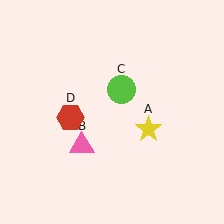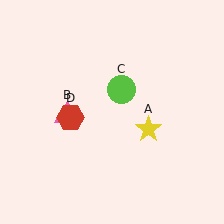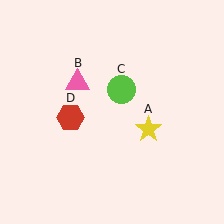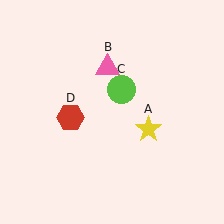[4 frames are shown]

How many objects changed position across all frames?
1 object changed position: pink triangle (object B).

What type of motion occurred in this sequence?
The pink triangle (object B) rotated clockwise around the center of the scene.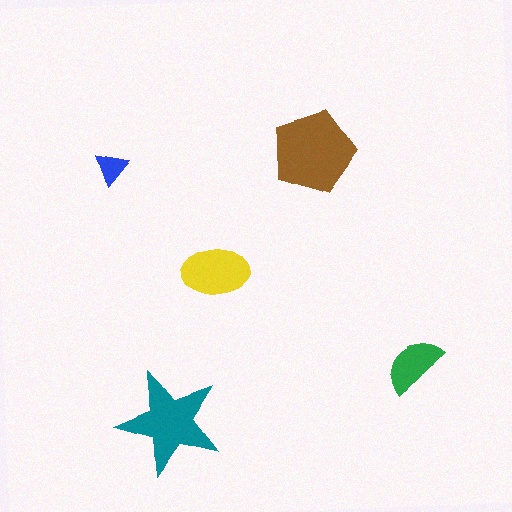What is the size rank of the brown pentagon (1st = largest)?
1st.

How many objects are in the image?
There are 5 objects in the image.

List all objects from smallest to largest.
The blue triangle, the green semicircle, the yellow ellipse, the teal star, the brown pentagon.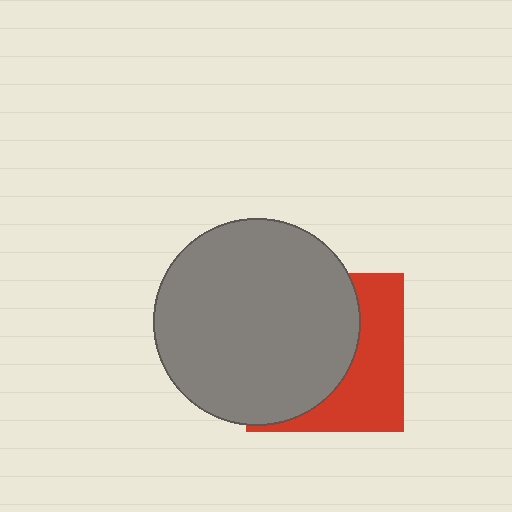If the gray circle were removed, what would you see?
You would see the complete red square.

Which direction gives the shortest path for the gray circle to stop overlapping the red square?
Moving left gives the shortest separation.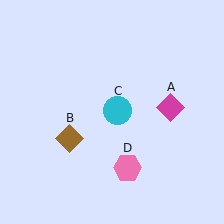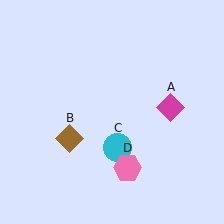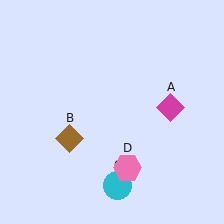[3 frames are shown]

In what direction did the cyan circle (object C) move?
The cyan circle (object C) moved down.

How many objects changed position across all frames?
1 object changed position: cyan circle (object C).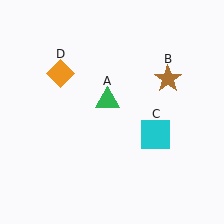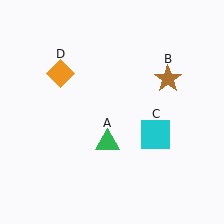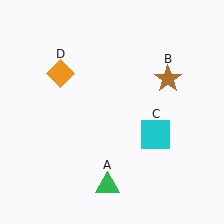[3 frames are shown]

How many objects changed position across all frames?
1 object changed position: green triangle (object A).